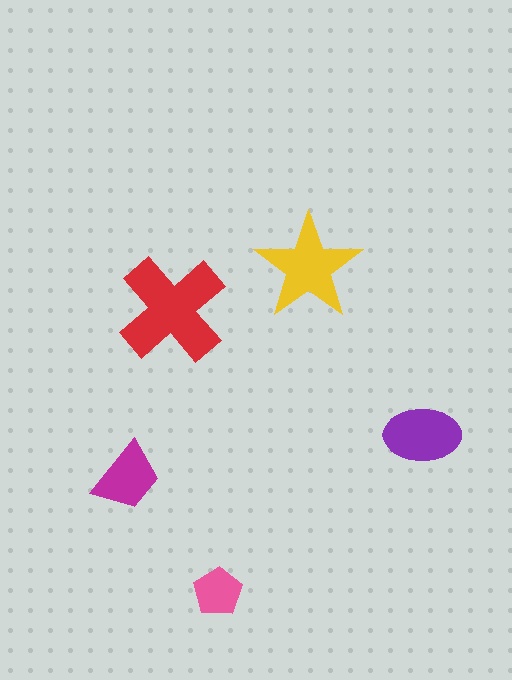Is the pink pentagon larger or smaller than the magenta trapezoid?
Smaller.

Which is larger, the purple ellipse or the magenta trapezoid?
The purple ellipse.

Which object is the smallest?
The pink pentagon.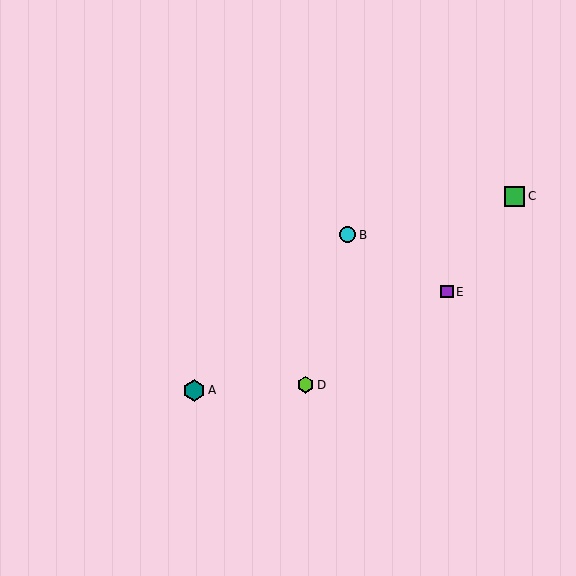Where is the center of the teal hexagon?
The center of the teal hexagon is at (194, 390).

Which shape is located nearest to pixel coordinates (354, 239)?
The cyan circle (labeled B) at (348, 235) is nearest to that location.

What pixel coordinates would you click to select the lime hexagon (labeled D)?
Click at (306, 385) to select the lime hexagon D.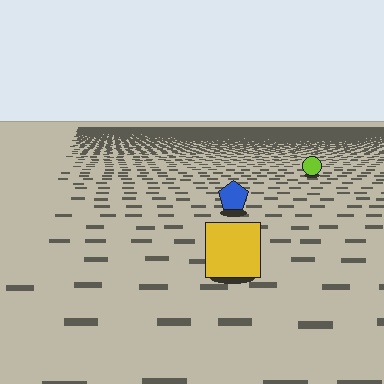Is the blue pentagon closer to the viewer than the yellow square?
No. The yellow square is closer — you can tell from the texture gradient: the ground texture is coarser near it.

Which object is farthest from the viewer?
The lime circle is farthest from the viewer. It appears smaller and the ground texture around it is denser.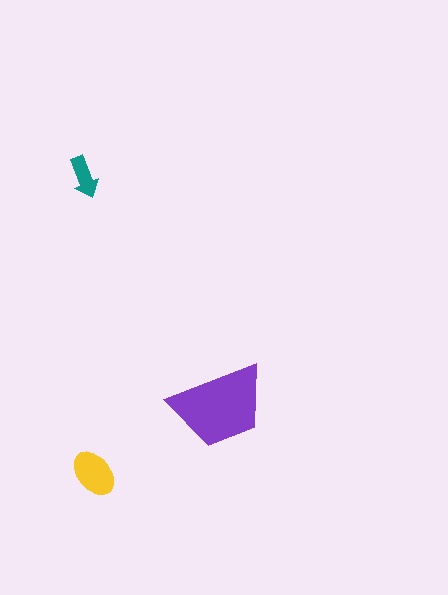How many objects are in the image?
There are 3 objects in the image.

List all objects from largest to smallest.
The purple trapezoid, the yellow ellipse, the teal arrow.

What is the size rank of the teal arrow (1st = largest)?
3rd.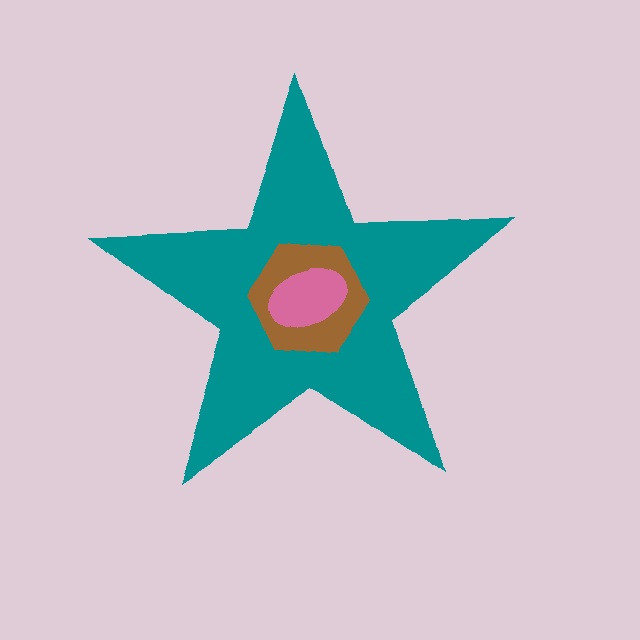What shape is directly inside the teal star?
The brown hexagon.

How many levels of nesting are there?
3.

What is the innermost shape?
The pink ellipse.